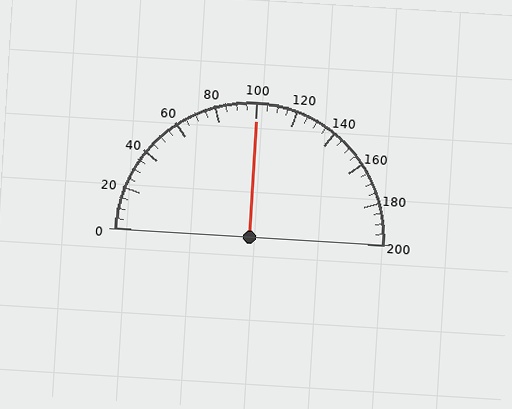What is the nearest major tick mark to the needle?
The nearest major tick mark is 100.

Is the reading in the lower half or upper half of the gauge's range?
The reading is in the upper half of the range (0 to 200).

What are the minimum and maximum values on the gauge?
The gauge ranges from 0 to 200.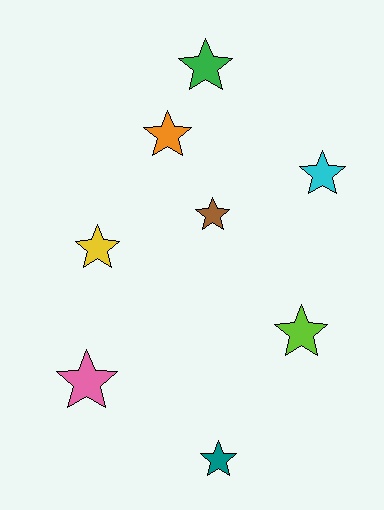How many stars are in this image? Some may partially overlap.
There are 8 stars.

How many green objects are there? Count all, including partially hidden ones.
There is 1 green object.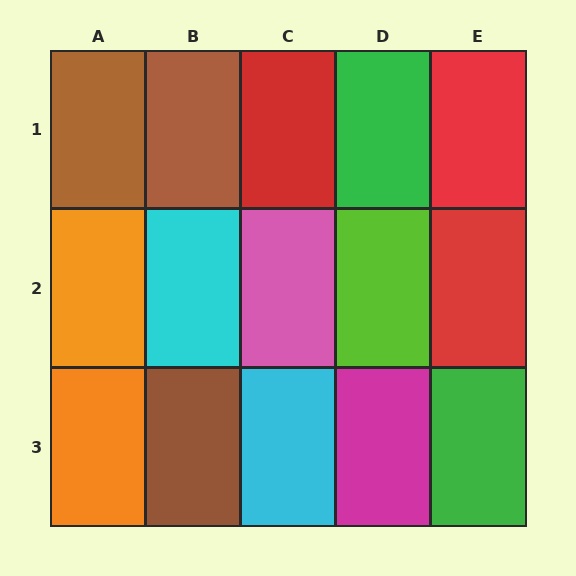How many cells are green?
2 cells are green.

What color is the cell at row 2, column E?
Red.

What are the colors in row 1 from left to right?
Brown, brown, red, green, red.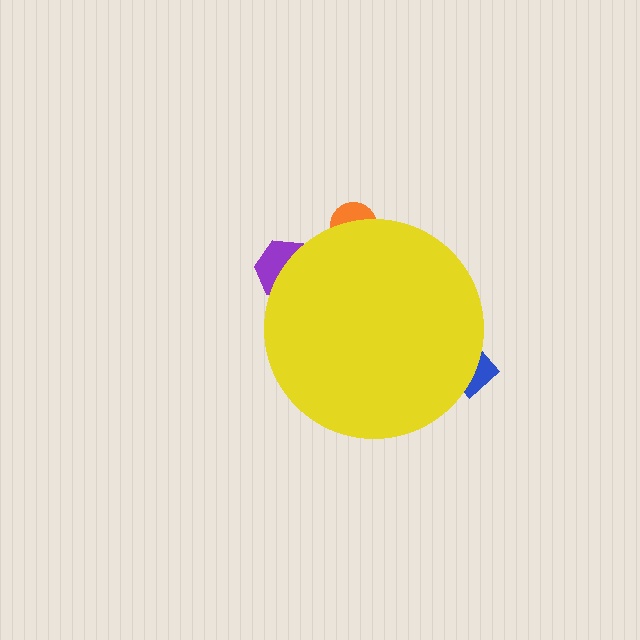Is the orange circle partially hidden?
Yes, the orange circle is partially hidden behind the yellow circle.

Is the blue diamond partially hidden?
Yes, the blue diamond is partially hidden behind the yellow circle.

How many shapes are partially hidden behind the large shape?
3 shapes are partially hidden.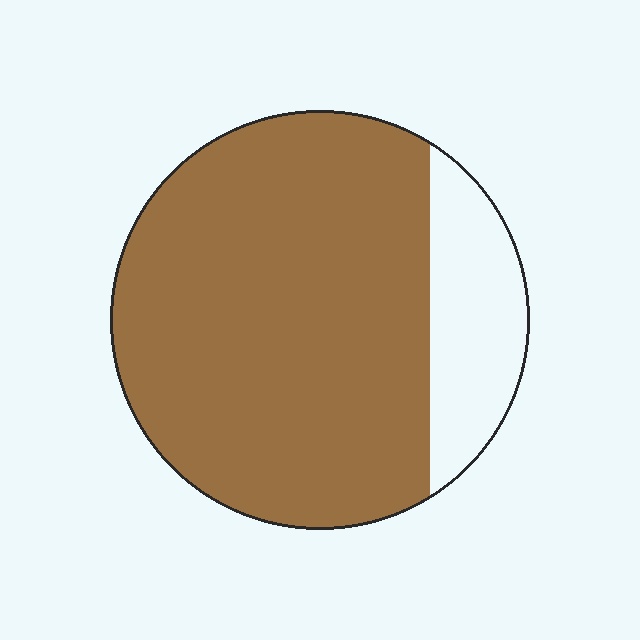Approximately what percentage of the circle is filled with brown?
Approximately 80%.